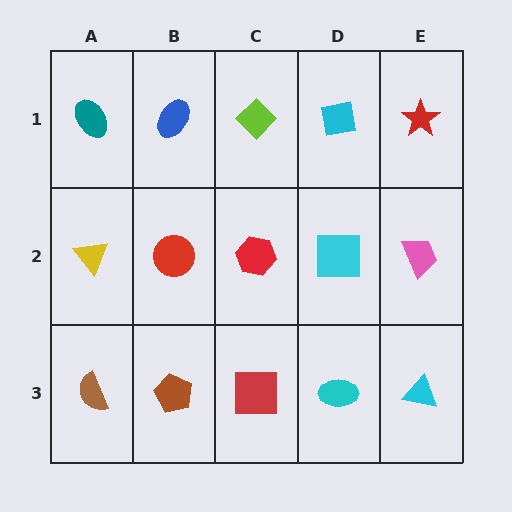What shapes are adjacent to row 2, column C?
A lime diamond (row 1, column C), a red square (row 3, column C), a red circle (row 2, column B), a cyan square (row 2, column D).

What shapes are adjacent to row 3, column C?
A red hexagon (row 2, column C), a brown pentagon (row 3, column B), a cyan ellipse (row 3, column D).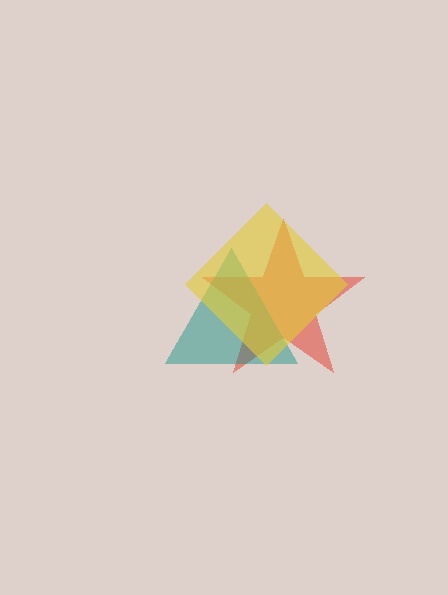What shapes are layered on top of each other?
The layered shapes are: a red star, a teal triangle, a yellow diamond.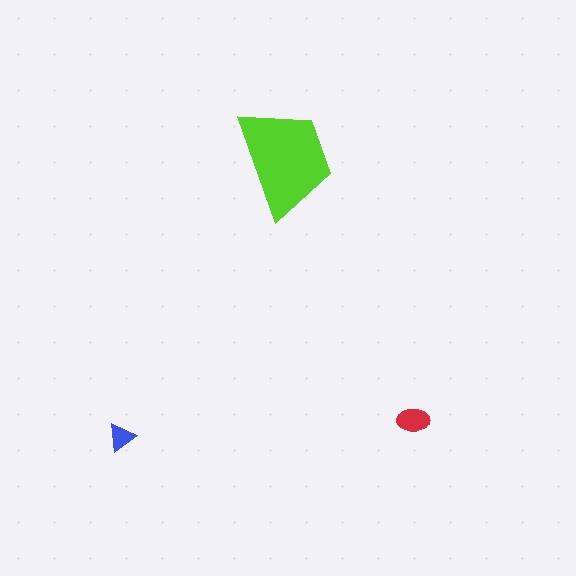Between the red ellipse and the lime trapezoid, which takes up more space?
The lime trapezoid.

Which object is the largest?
The lime trapezoid.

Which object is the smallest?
The blue triangle.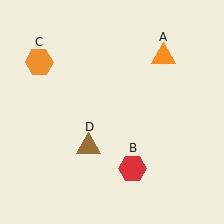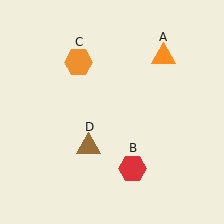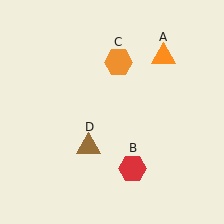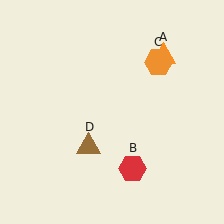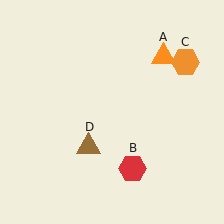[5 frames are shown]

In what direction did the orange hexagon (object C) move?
The orange hexagon (object C) moved right.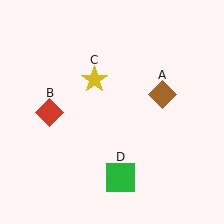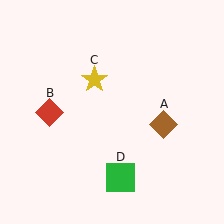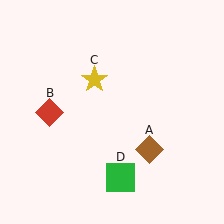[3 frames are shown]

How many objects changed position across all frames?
1 object changed position: brown diamond (object A).